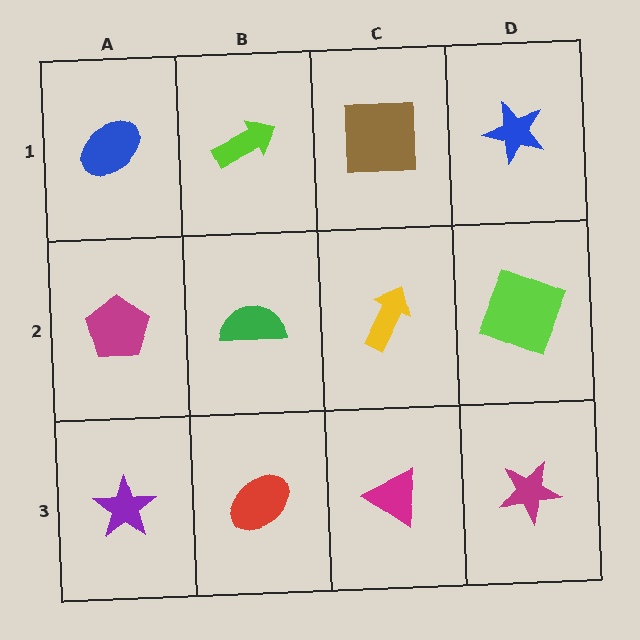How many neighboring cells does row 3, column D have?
2.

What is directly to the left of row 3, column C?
A red ellipse.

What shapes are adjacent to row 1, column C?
A yellow arrow (row 2, column C), a lime arrow (row 1, column B), a blue star (row 1, column D).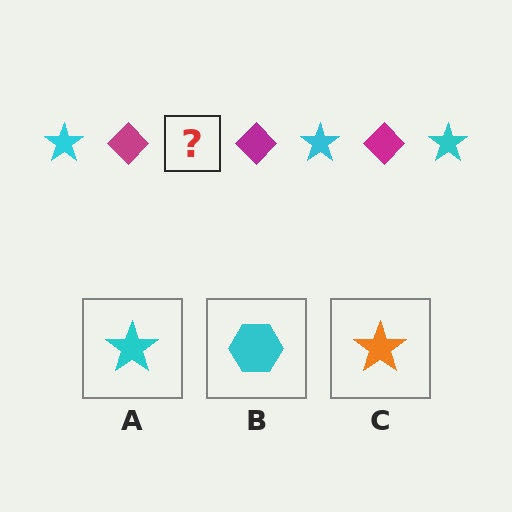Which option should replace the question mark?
Option A.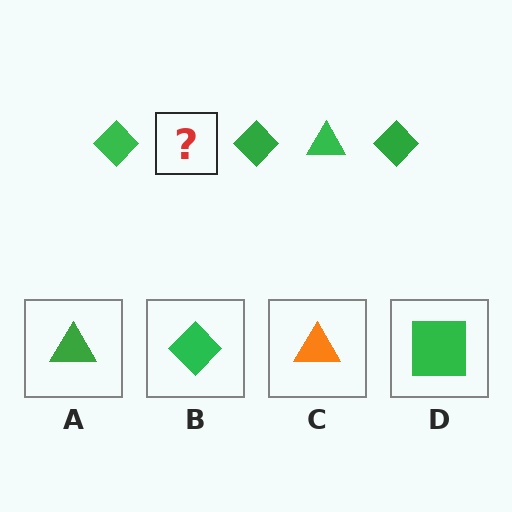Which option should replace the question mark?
Option A.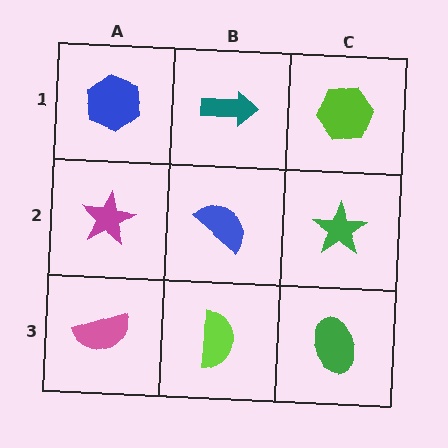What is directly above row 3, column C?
A green star.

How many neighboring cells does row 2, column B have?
4.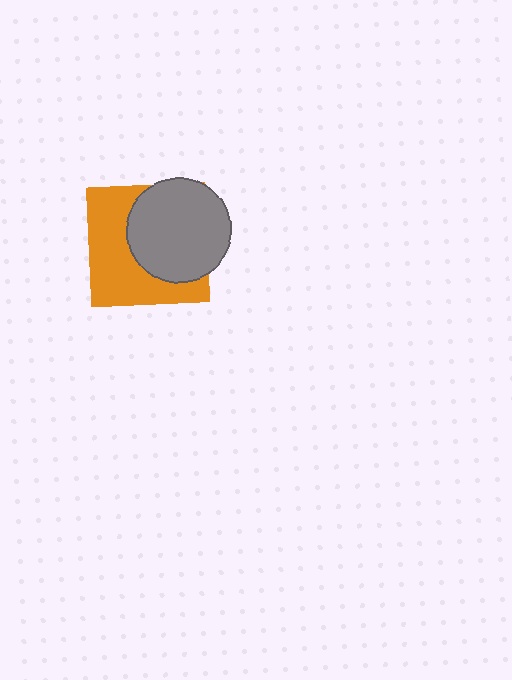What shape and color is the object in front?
The object in front is a gray circle.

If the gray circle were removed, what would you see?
You would see the complete orange square.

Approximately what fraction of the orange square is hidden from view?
Roughly 49% of the orange square is hidden behind the gray circle.